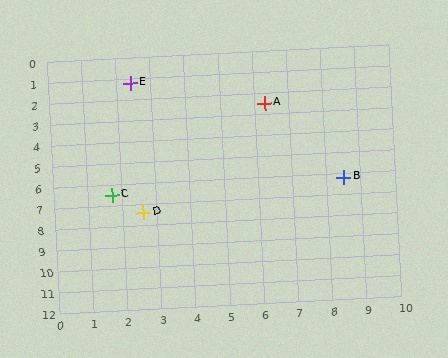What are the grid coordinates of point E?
Point E is at approximately (2.4, 1.2).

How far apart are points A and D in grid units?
Points A and D are about 6.1 grid units apart.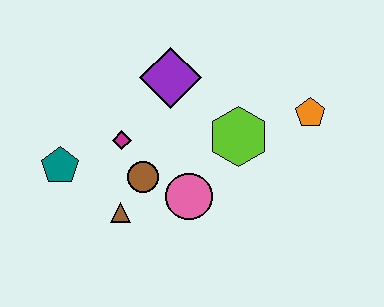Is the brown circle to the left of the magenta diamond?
No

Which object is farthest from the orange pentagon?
The teal pentagon is farthest from the orange pentagon.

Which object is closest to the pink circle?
The brown circle is closest to the pink circle.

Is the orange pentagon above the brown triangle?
Yes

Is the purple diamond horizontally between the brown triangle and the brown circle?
No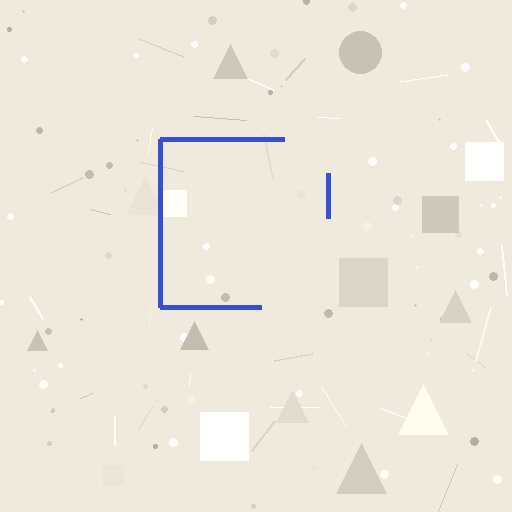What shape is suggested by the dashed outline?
The dashed outline suggests a square.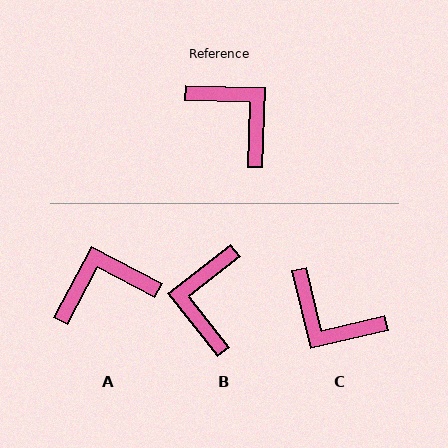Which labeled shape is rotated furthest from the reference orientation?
C, about 165 degrees away.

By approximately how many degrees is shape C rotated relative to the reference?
Approximately 165 degrees clockwise.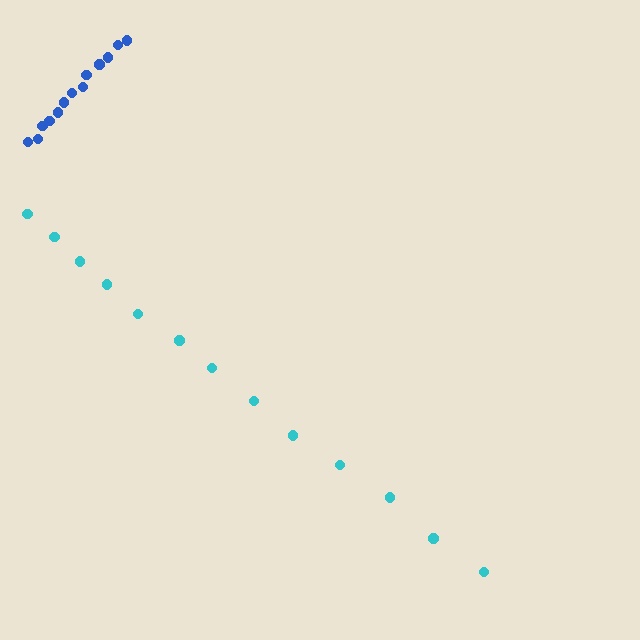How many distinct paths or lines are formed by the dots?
There are 2 distinct paths.